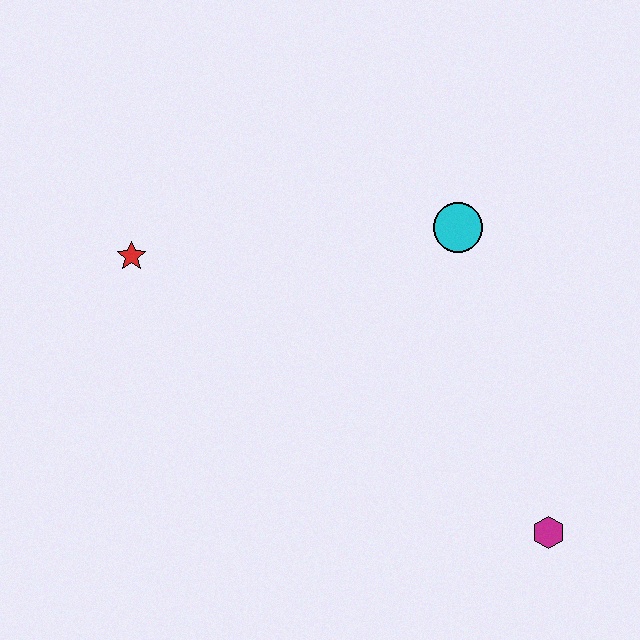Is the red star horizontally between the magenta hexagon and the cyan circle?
No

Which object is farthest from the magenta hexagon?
The red star is farthest from the magenta hexagon.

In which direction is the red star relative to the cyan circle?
The red star is to the left of the cyan circle.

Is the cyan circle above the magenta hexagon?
Yes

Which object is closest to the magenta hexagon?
The cyan circle is closest to the magenta hexagon.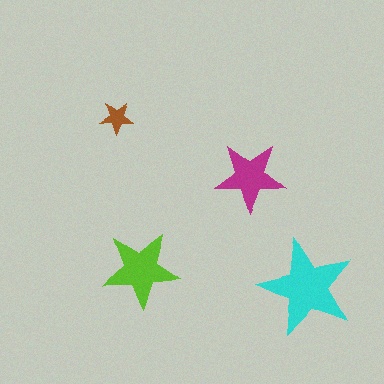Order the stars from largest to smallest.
the cyan one, the lime one, the magenta one, the brown one.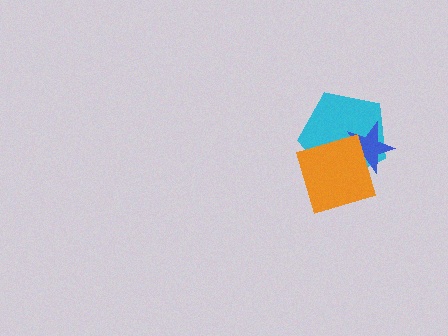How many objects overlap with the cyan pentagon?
2 objects overlap with the cyan pentagon.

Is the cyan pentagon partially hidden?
Yes, it is partially covered by another shape.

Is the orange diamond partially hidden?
No, no other shape covers it.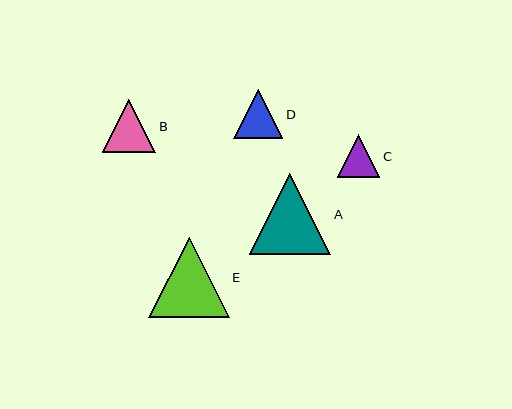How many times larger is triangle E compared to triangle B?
Triangle E is approximately 1.5 times the size of triangle B.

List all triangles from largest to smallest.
From largest to smallest: A, E, B, D, C.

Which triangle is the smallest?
Triangle C is the smallest with a size of approximately 42 pixels.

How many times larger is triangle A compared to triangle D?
Triangle A is approximately 1.7 times the size of triangle D.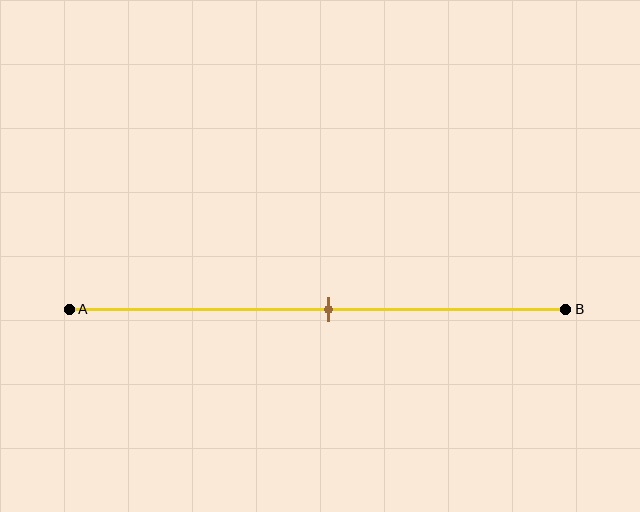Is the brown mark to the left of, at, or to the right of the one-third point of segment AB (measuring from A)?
The brown mark is to the right of the one-third point of segment AB.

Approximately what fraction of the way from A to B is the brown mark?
The brown mark is approximately 50% of the way from A to B.